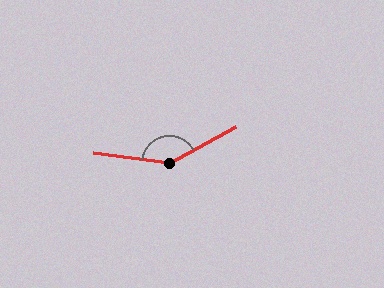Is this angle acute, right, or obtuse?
It is obtuse.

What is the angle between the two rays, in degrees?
Approximately 143 degrees.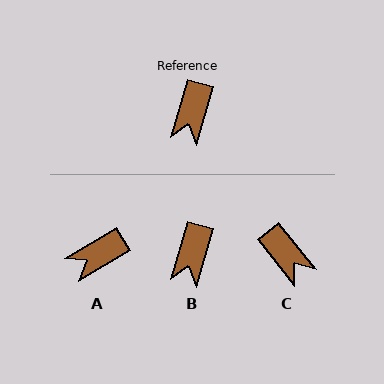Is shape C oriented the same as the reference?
No, it is off by about 54 degrees.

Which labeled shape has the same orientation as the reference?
B.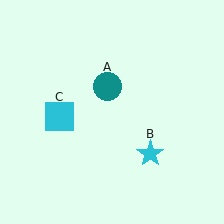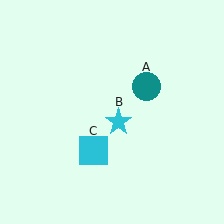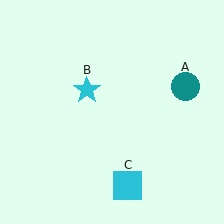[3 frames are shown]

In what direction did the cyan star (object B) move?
The cyan star (object B) moved up and to the left.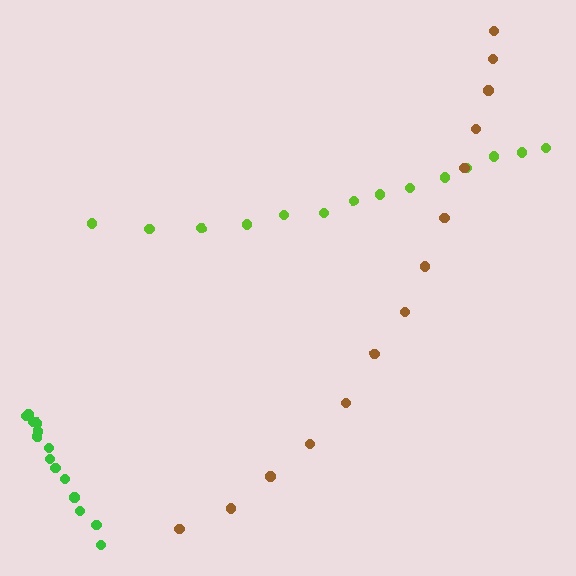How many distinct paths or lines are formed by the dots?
There are 3 distinct paths.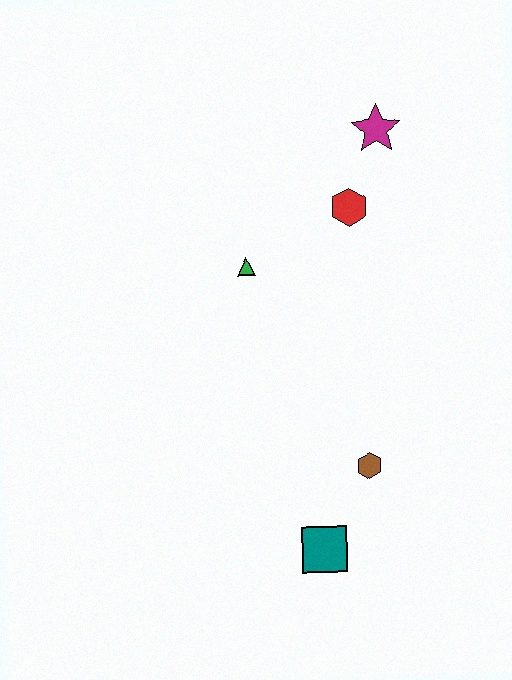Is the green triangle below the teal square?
No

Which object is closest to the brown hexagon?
The teal square is closest to the brown hexagon.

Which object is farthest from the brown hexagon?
The magenta star is farthest from the brown hexagon.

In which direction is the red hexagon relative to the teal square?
The red hexagon is above the teal square.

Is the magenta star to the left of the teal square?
No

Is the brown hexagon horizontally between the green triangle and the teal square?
No